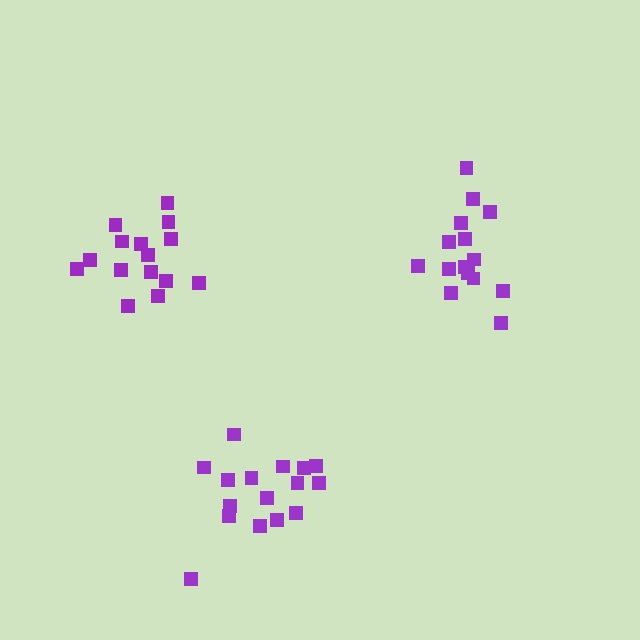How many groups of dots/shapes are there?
There are 3 groups.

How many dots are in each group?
Group 1: 15 dots, Group 2: 16 dots, Group 3: 15 dots (46 total).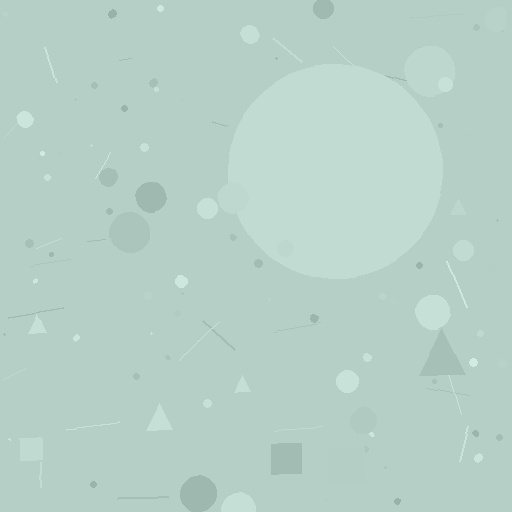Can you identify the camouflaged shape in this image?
The camouflaged shape is a circle.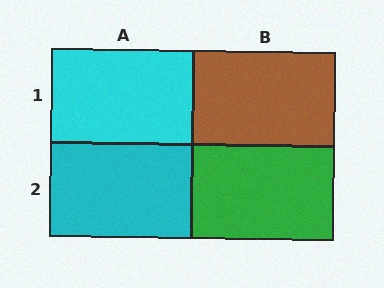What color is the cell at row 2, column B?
Green.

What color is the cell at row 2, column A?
Cyan.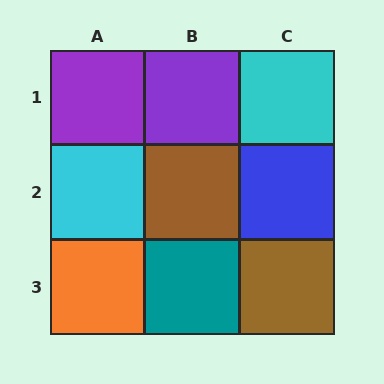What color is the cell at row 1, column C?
Cyan.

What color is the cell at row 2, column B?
Brown.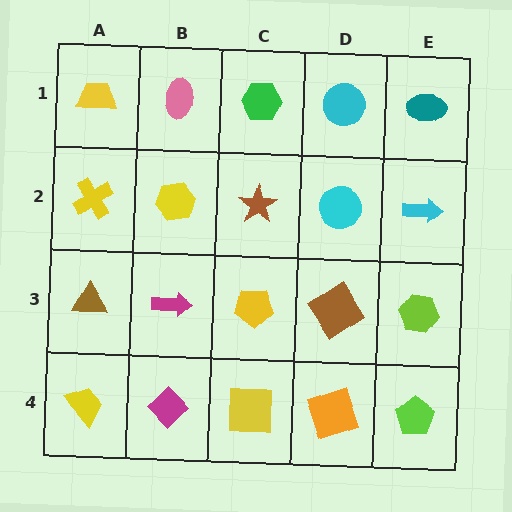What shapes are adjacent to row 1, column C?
A brown star (row 2, column C), a pink ellipse (row 1, column B), a cyan circle (row 1, column D).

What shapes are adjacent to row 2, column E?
A teal ellipse (row 1, column E), a lime hexagon (row 3, column E), a cyan circle (row 2, column D).